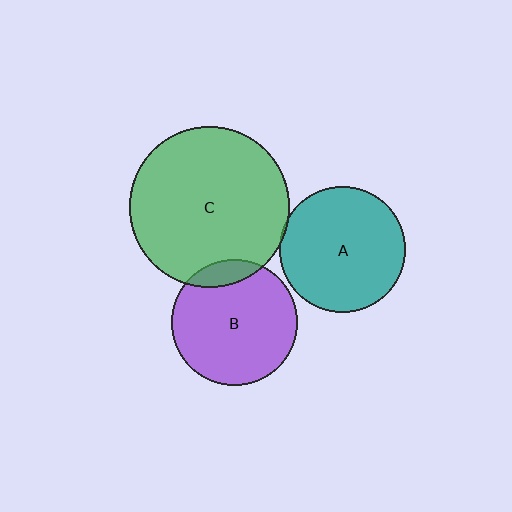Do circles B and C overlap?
Yes.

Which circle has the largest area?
Circle C (green).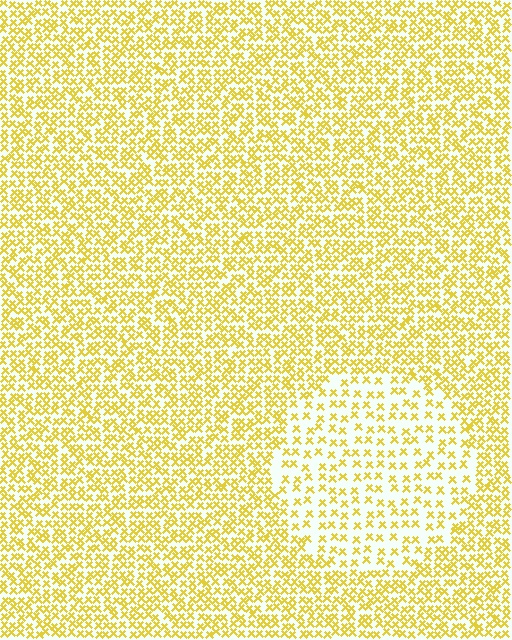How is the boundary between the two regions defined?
The boundary is defined by a change in element density (approximately 2.0x ratio). All elements are the same color, size, and shape.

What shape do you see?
I see a circle.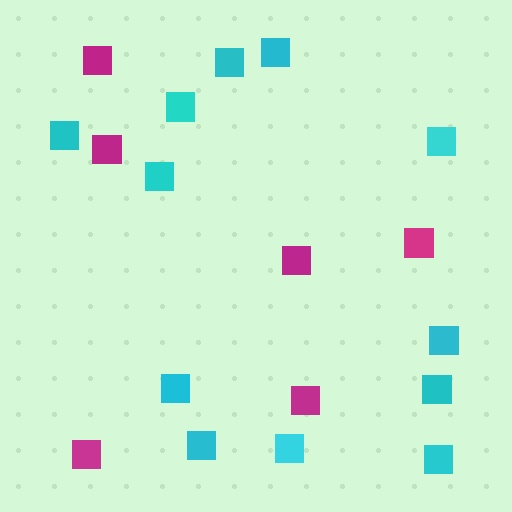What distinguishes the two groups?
There are 2 groups: one group of magenta squares (6) and one group of cyan squares (12).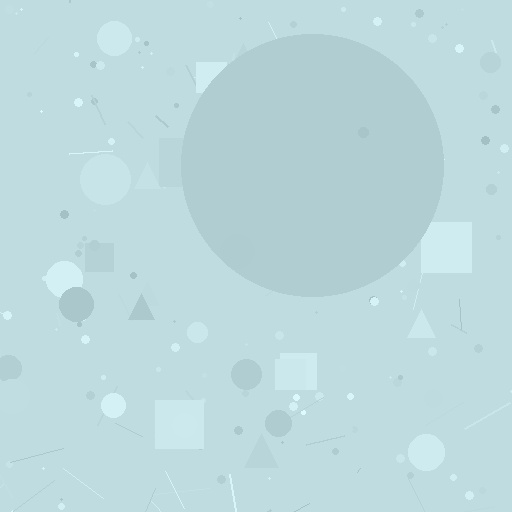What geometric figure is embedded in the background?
A circle is embedded in the background.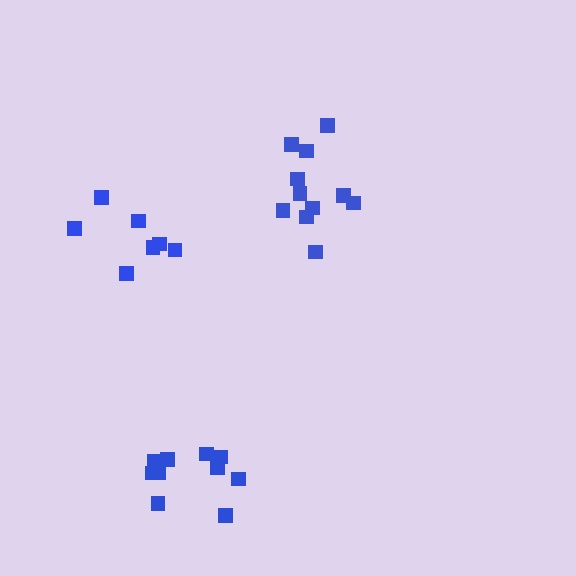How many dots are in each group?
Group 1: 11 dots, Group 2: 7 dots, Group 3: 10 dots (28 total).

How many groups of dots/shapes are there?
There are 3 groups.